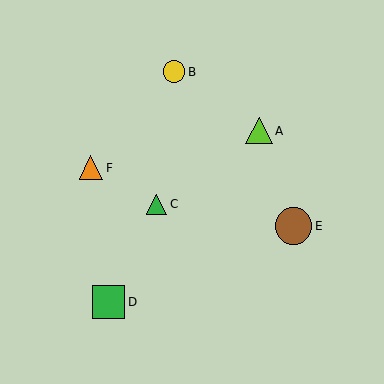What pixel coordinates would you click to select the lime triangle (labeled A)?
Click at (259, 131) to select the lime triangle A.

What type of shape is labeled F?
Shape F is an orange triangle.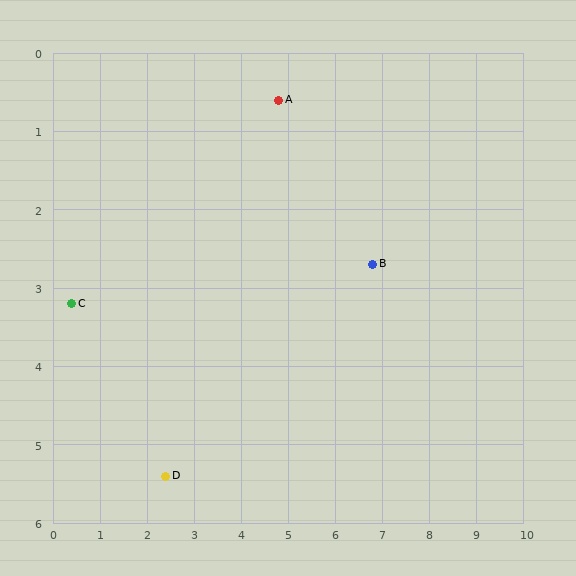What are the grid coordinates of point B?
Point B is at approximately (6.8, 2.7).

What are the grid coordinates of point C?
Point C is at approximately (0.4, 3.2).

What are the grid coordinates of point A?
Point A is at approximately (4.8, 0.6).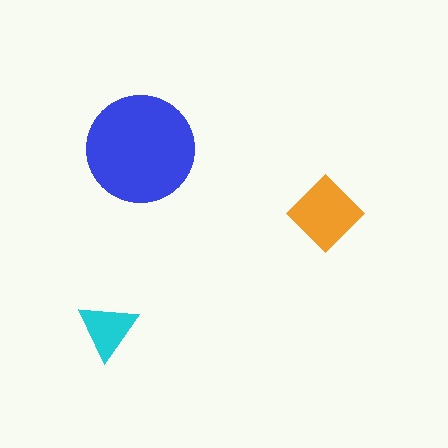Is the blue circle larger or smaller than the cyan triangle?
Larger.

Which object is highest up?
The blue circle is topmost.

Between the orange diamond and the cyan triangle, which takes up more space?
The orange diamond.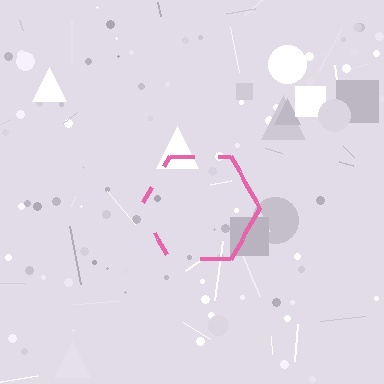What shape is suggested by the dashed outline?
The dashed outline suggests a hexagon.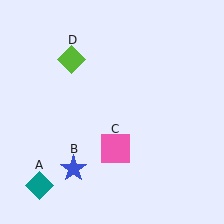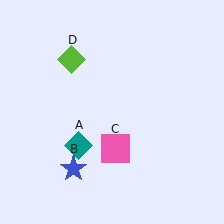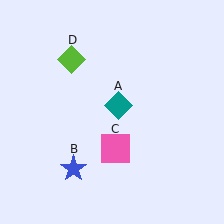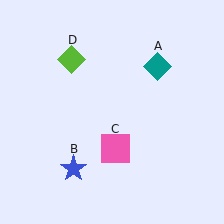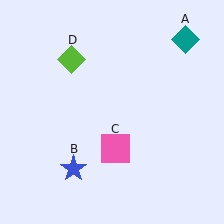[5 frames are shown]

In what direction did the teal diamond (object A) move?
The teal diamond (object A) moved up and to the right.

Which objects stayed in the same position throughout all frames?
Blue star (object B) and pink square (object C) and lime diamond (object D) remained stationary.